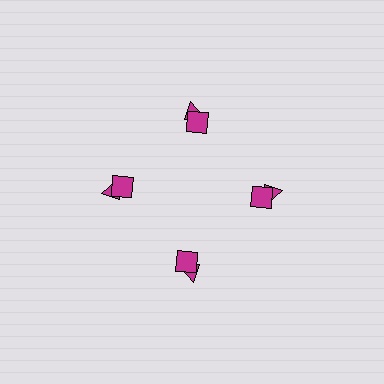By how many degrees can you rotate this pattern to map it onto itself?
The pattern maps onto itself every 90 degrees of rotation.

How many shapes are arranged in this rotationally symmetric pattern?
There are 8 shapes, arranged in 4 groups of 2.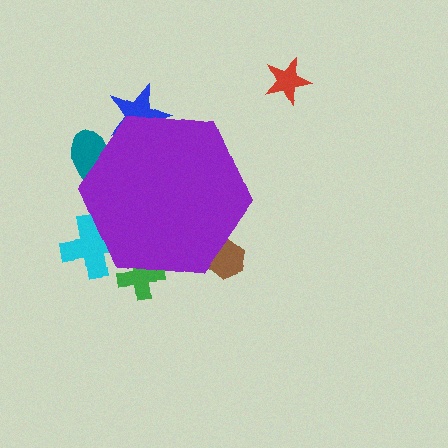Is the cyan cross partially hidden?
Yes, the cyan cross is partially hidden behind the purple hexagon.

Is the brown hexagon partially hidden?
Yes, the brown hexagon is partially hidden behind the purple hexagon.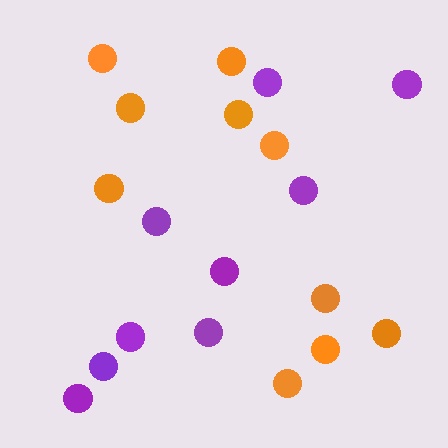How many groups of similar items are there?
There are 2 groups: one group of purple circles (9) and one group of orange circles (10).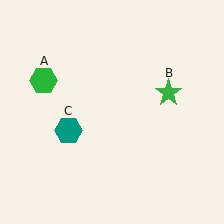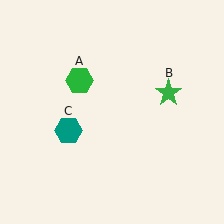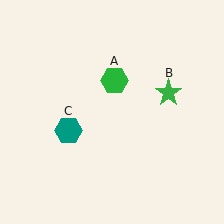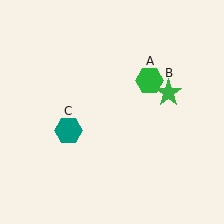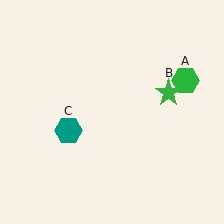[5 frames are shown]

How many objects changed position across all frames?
1 object changed position: green hexagon (object A).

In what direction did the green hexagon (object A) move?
The green hexagon (object A) moved right.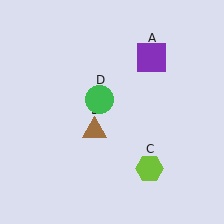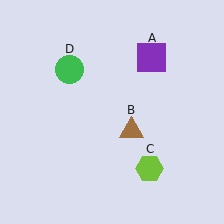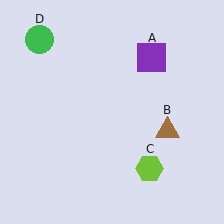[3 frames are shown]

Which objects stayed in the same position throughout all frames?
Purple square (object A) and lime hexagon (object C) remained stationary.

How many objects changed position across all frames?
2 objects changed position: brown triangle (object B), green circle (object D).